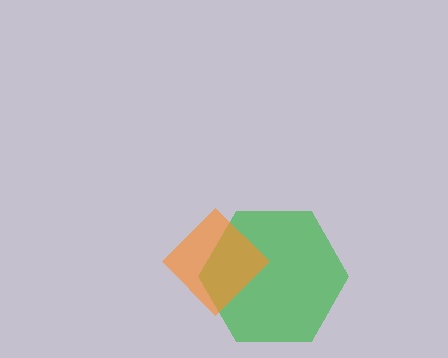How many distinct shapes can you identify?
There are 2 distinct shapes: a green hexagon, an orange diamond.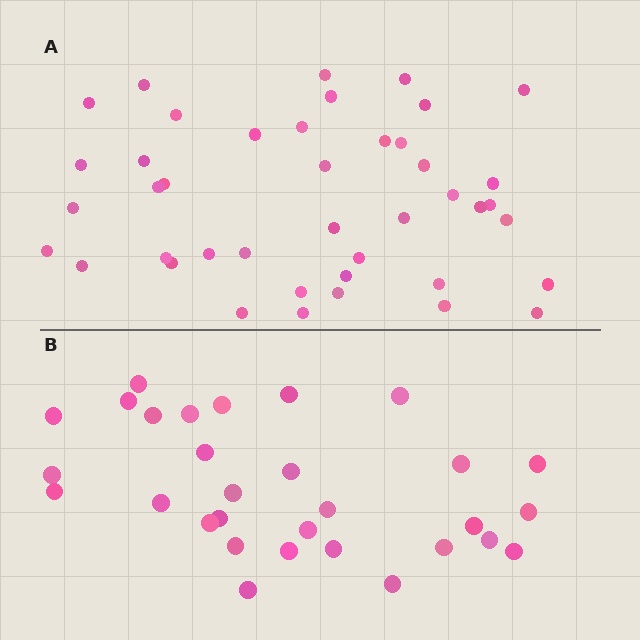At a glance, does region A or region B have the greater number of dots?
Region A (the top region) has more dots.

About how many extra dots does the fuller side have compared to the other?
Region A has roughly 12 or so more dots than region B.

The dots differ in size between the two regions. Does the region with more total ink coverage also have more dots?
No. Region B has more total ink coverage because its dots are larger, but region A actually contains more individual dots. Total area can be misleading — the number of items is what matters here.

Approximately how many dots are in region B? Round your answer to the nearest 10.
About 30 dots.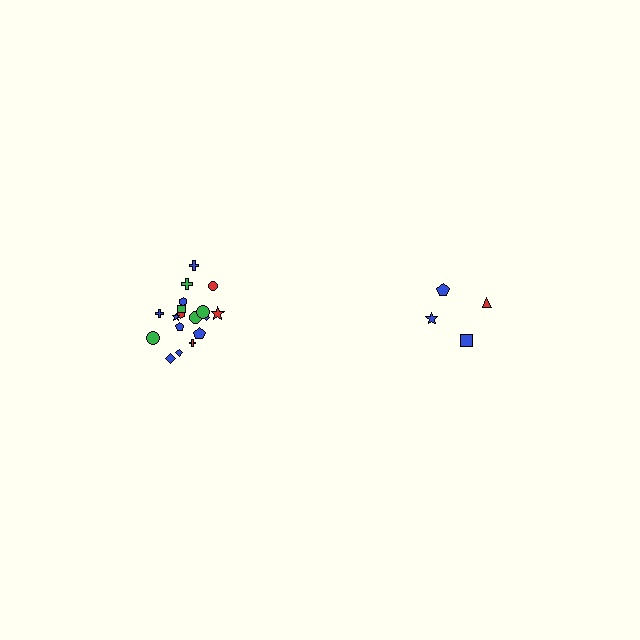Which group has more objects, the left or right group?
The left group.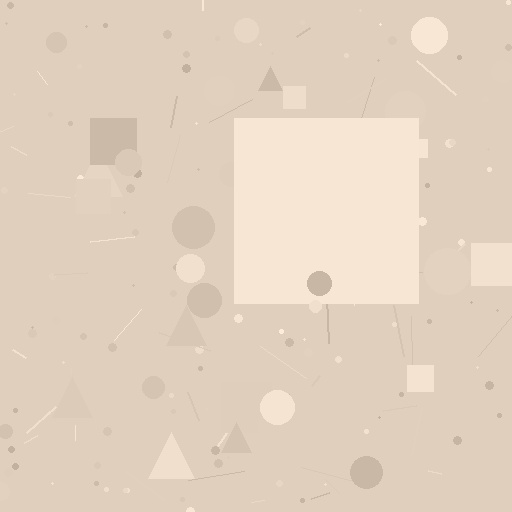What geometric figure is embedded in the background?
A square is embedded in the background.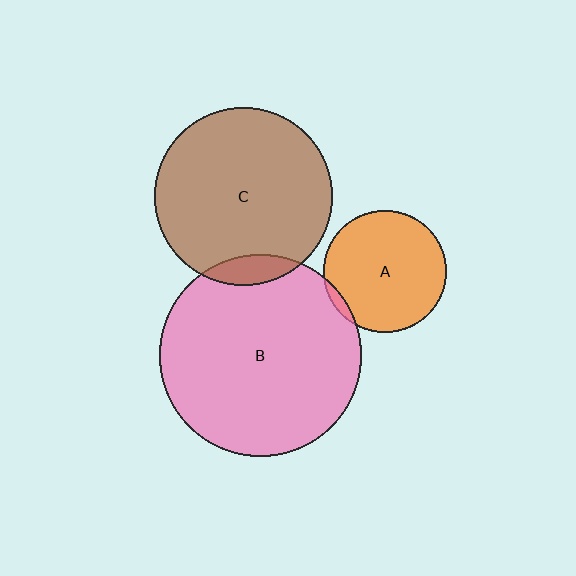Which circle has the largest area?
Circle B (pink).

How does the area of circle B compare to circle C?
Approximately 1.3 times.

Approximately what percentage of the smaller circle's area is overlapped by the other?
Approximately 5%.